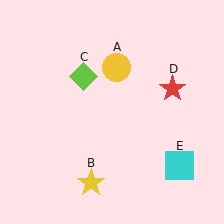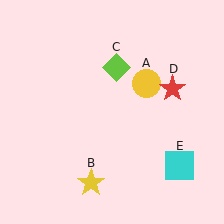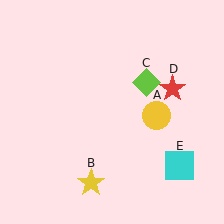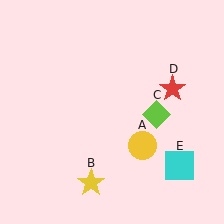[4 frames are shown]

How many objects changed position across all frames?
2 objects changed position: yellow circle (object A), lime diamond (object C).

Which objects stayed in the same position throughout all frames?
Yellow star (object B) and red star (object D) and cyan square (object E) remained stationary.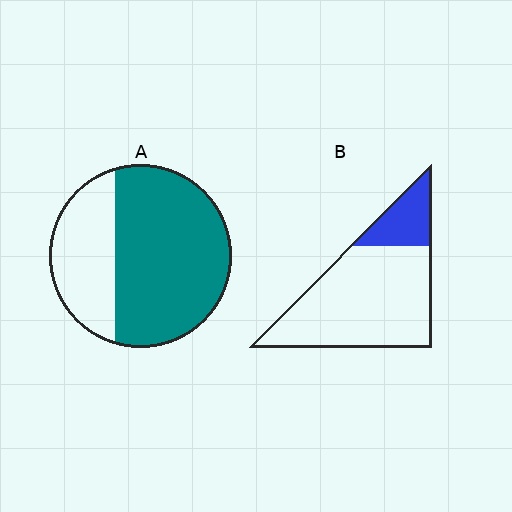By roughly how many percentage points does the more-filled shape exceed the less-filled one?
By roughly 45 percentage points (A over B).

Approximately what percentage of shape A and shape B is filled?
A is approximately 70% and B is approximately 20%.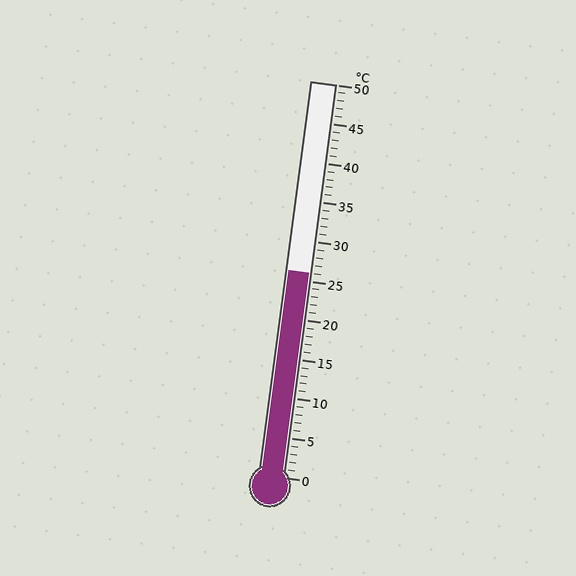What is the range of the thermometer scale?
The thermometer scale ranges from 0°C to 50°C.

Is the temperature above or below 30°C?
The temperature is below 30°C.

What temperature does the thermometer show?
The thermometer shows approximately 26°C.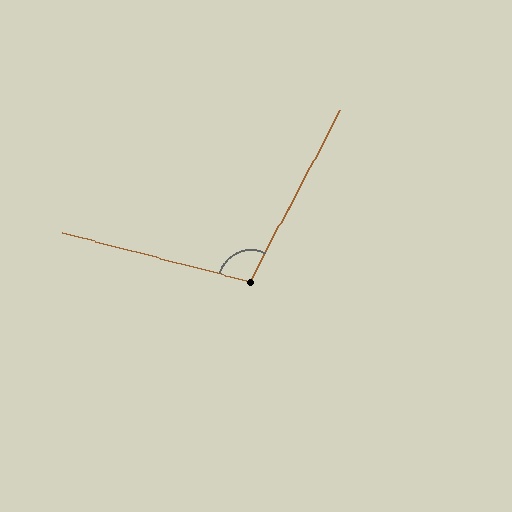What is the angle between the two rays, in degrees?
Approximately 103 degrees.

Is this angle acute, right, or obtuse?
It is obtuse.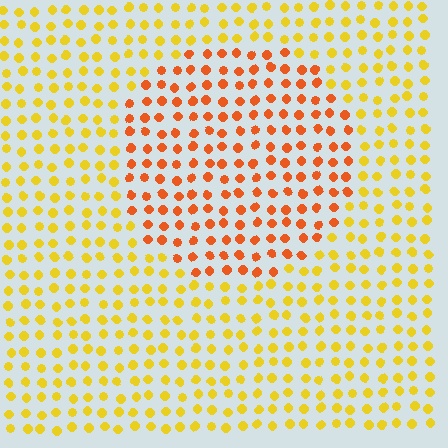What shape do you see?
I see a circle.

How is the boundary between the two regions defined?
The boundary is defined purely by a slight shift in hue (about 36 degrees). Spacing, size, and orientation are identical on both sides.